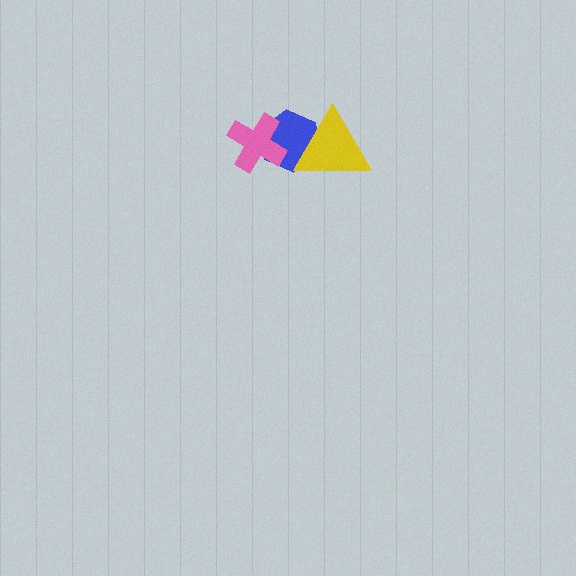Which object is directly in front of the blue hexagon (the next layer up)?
The pink cross is directly in front of the blue hexagon.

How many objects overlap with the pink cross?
1 object overlaps with the pink cross.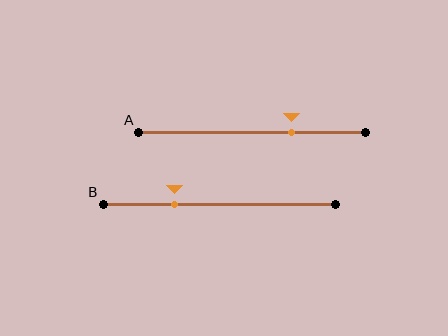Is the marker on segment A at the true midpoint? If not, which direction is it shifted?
No, the marker on segment A is shifted to the right by about 17% of the segment length.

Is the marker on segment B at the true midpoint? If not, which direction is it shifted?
No, the marker on segment B is shifted to the left by about 20% of the segment length.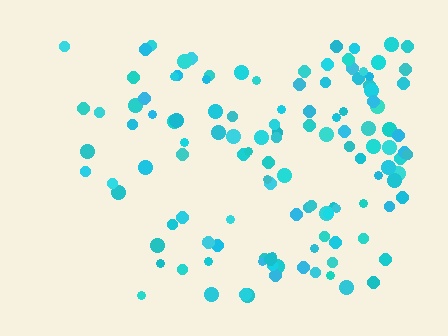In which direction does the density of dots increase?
From left to right, with the right side densest.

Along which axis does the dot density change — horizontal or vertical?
Horizontal.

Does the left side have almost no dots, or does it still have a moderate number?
Still a moderate number, just noticeably fewer than the right.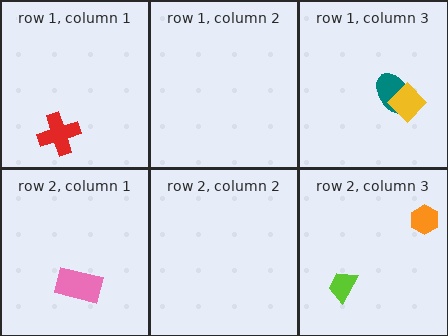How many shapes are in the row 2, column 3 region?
2.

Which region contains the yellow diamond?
The row 1, column 3 region.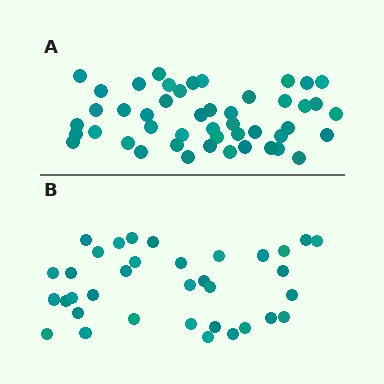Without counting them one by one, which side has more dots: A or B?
Region A (the top region) has more dots.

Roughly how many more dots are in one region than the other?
Region A has roughly 12 or so more dots than region B.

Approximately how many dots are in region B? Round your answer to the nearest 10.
About 40 dots. (The exact count is 35, which rounds to 40.)